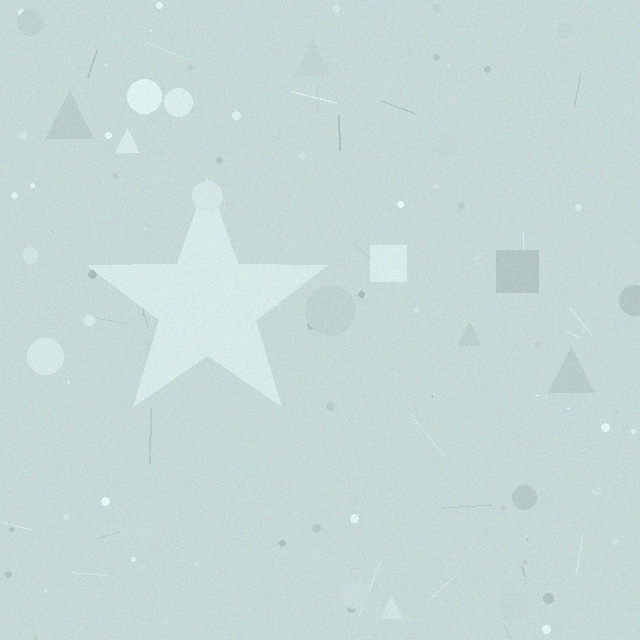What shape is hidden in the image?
A star is hidden in the image.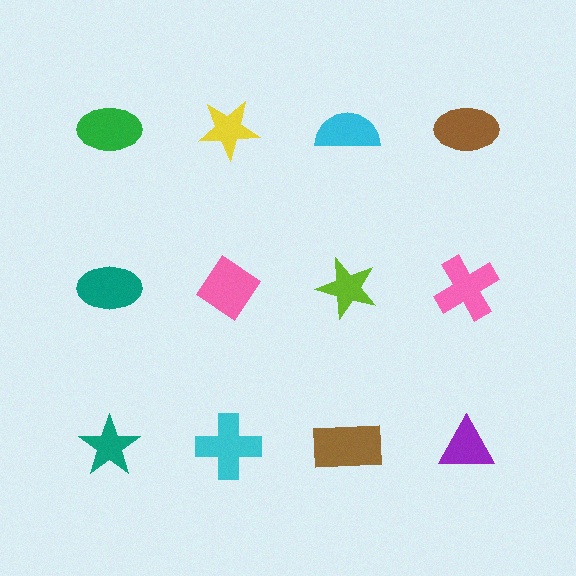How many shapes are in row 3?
4 shapes.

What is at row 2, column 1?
A teal ellipse.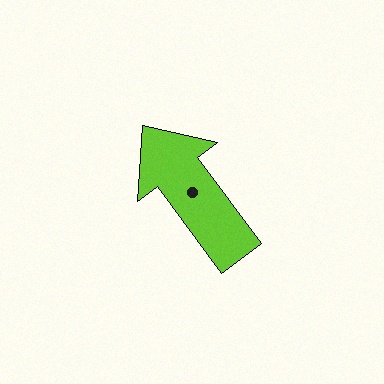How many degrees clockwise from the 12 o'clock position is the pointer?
Approximately 323 degrees.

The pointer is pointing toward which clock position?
Roughly 11 o'clock.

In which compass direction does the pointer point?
Northwest.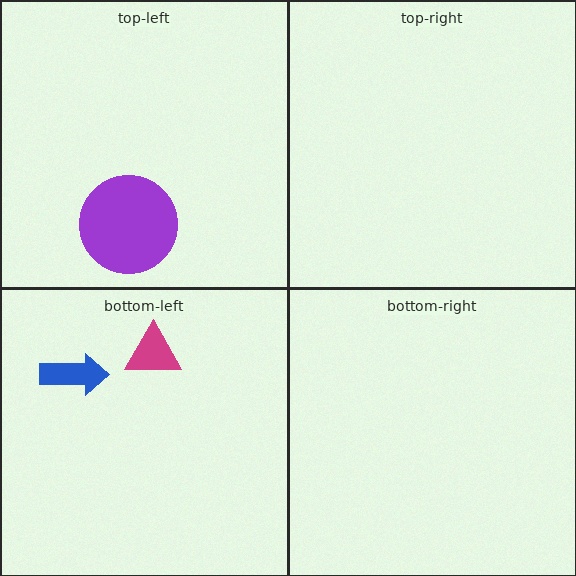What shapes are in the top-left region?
The purple circle.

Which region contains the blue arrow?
The bottom-left region.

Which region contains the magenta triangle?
The bottom-left region.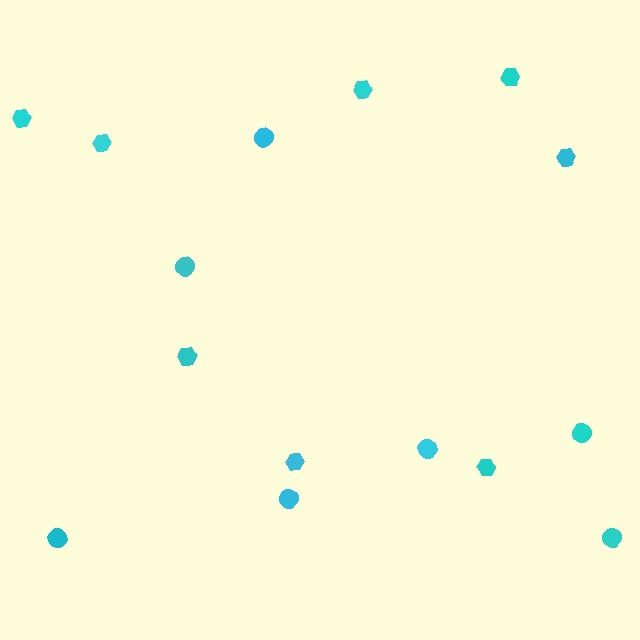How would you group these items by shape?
There are 2 groups: one group of hexagons (8) and one group of circles (7).